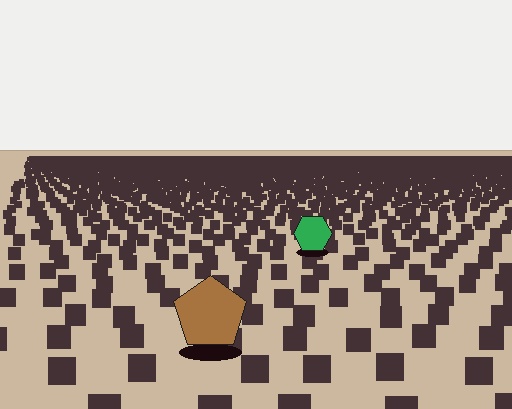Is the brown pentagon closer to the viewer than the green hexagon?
Yes. The brown pentagon is closer — you can tell from the texture gradient: the ground texture is coarser near it.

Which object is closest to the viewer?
The brown pentagon is closest. The texture marks near it are larger and more spread out.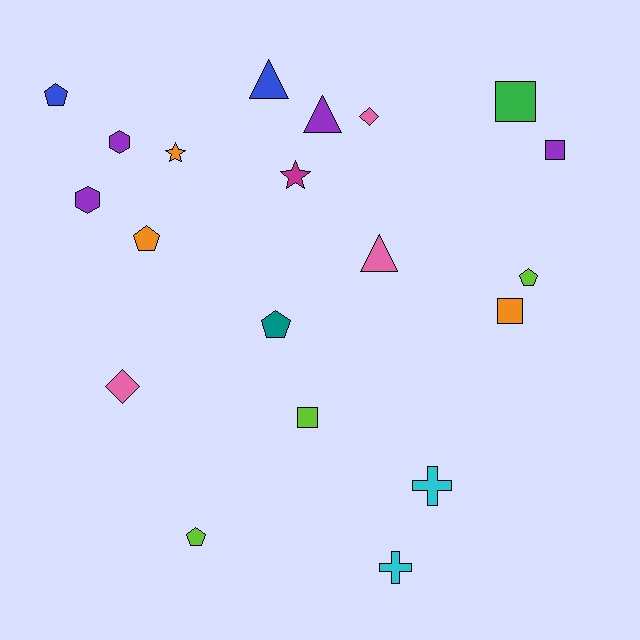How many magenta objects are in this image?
There is 1 magenta object.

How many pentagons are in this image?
There are 5 pentagons.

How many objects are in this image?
There are 20 objects.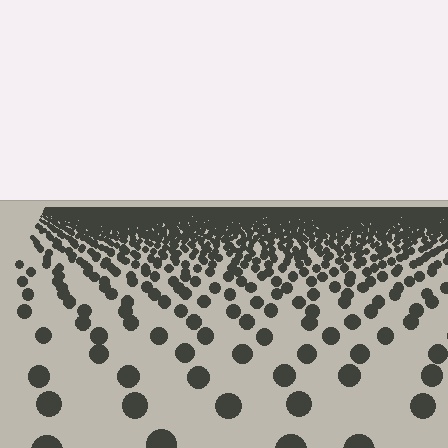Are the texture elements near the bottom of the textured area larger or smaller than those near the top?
Larger. Near the bottom, elements are closer to the viewer and appear at a bigger on-screen size.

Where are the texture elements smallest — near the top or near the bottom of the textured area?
Near the top.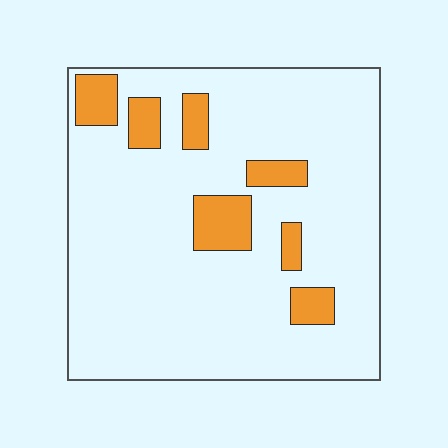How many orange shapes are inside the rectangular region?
7.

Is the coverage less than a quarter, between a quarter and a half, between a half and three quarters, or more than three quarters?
Less than a quarter.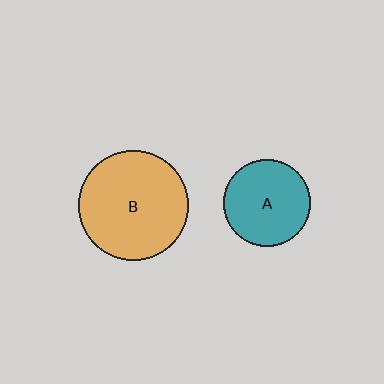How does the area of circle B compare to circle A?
Approximately 1.6 times.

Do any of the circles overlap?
No, none of the circles overlap.